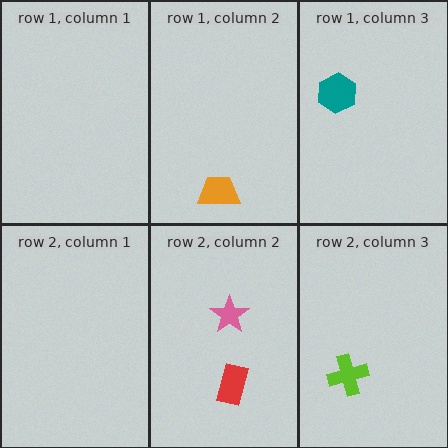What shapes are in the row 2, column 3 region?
The lime cross.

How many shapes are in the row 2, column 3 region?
1.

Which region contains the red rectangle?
The row 2, column 2 region.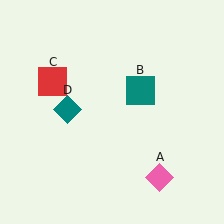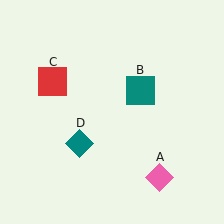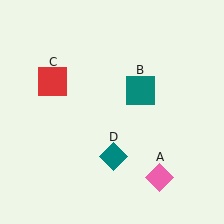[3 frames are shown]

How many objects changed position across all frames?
1 object changed position: teal diamond (object D).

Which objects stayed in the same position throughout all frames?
Pink diamond (object A) and teal square (object B) and red square (object C) remained stationary.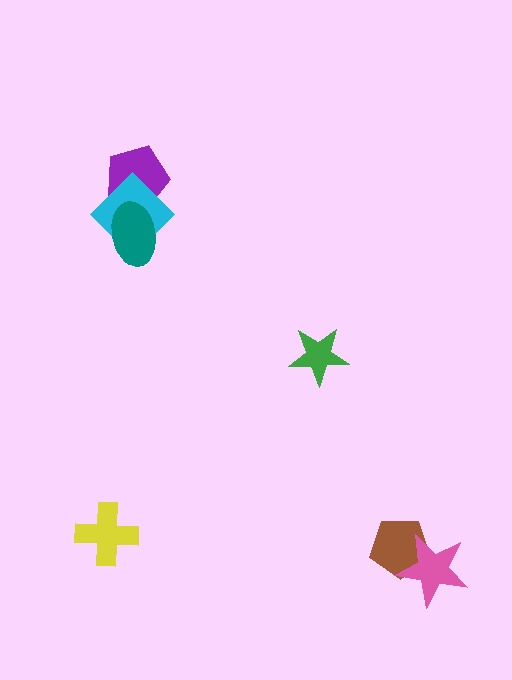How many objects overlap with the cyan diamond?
2 objects overlap with the cyan diamond.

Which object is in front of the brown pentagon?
The pink star is in front of the brown pentagon.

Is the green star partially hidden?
No, no other shape covers it.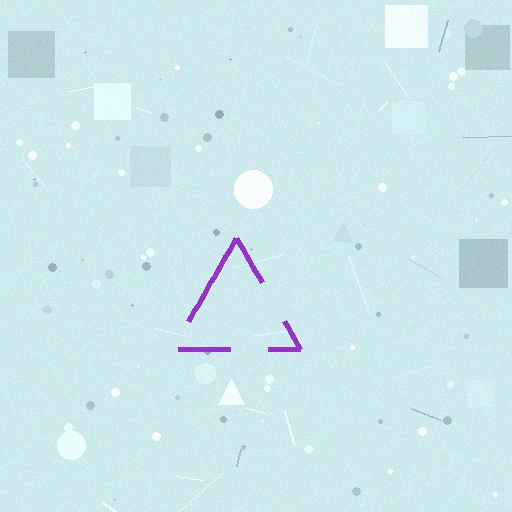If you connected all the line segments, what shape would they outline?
They would outline a triangle.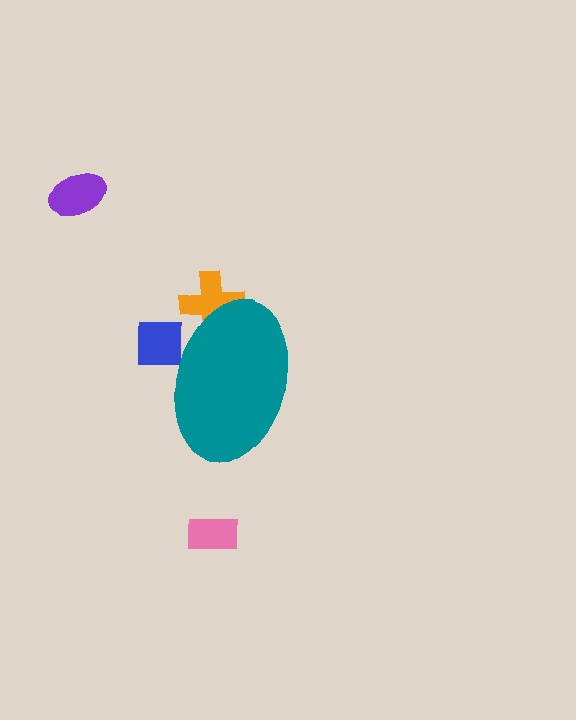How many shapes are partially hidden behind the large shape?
2 shapes are partially hidden.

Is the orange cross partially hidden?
Yes, the orange cross is partially hidden behind the teal ellipse.